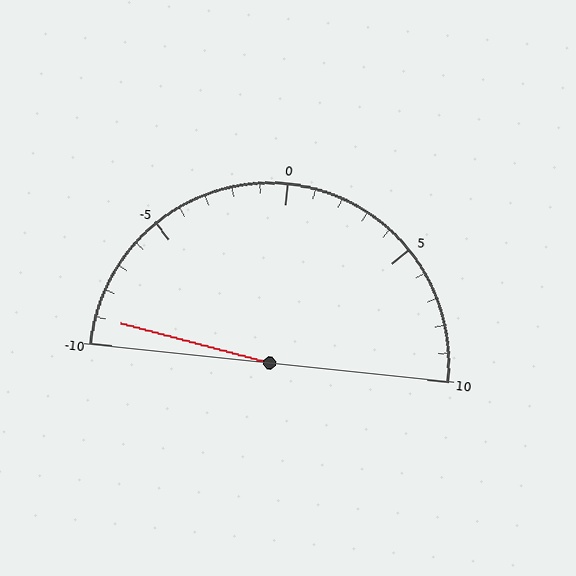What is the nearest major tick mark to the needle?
The nearest major tick mark is -10.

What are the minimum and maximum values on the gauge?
The gauge ranges from -10 to 10.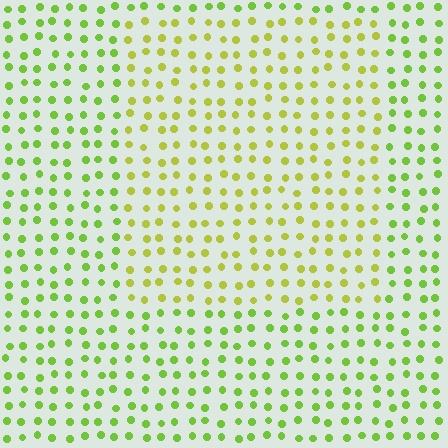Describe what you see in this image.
The image is filled with small lime elements in a uniform arrangement. A rectangle-shaped region is visible where the elements are tinted to a slightly different hue, forming a subtle color boundary.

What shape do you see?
I see a rectangle.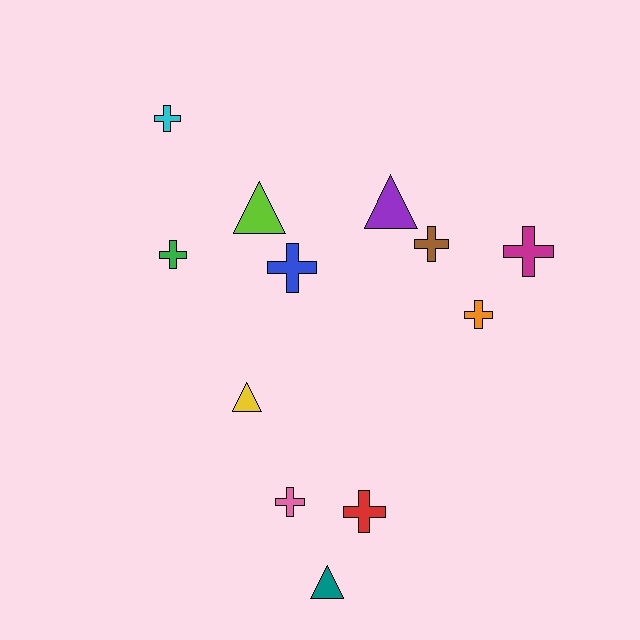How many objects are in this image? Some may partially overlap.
There are 12 objects.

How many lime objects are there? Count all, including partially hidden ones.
There is 1 lime object.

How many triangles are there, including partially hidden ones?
There are 4 triangles.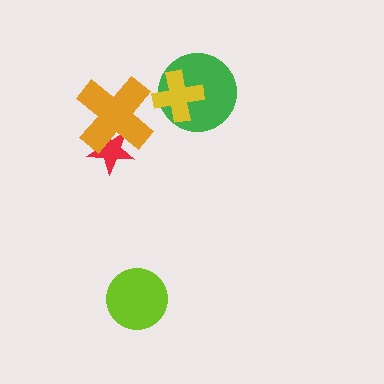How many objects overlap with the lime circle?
0 objects overlap with the lime circle.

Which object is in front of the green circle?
The yellow cross is in front of the green circle.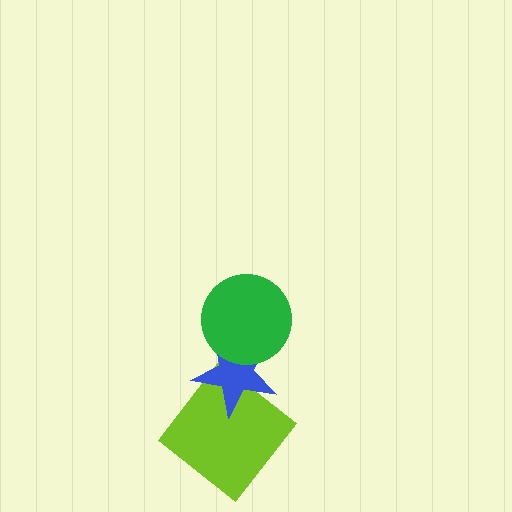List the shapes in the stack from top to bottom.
From top to bottom: the green circle, the blue star, the lime diamond.